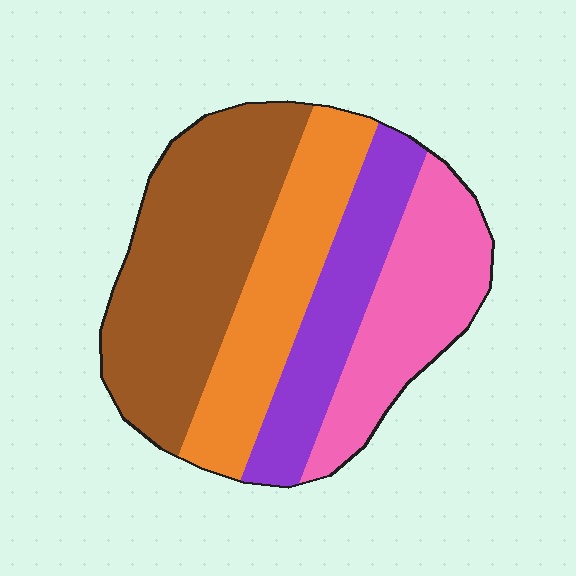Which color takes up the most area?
Brown, at roughly 35%.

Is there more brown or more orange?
Brown.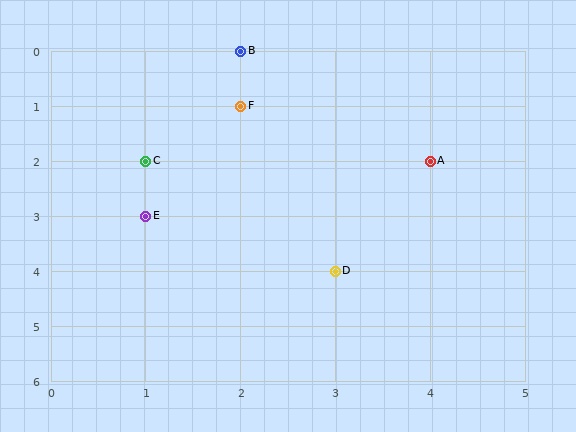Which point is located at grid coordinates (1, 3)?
Point E is at (1, 3).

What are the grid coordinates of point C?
Point C is at grid coordinates (1, 2).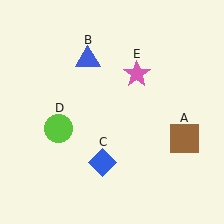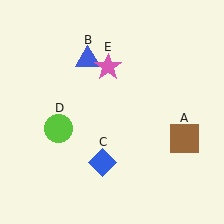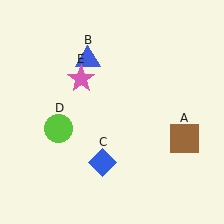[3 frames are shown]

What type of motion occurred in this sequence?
The pink star (object E) rotated counterclockwise around the center of the scene.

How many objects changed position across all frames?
1 object changed position: pink star (object E).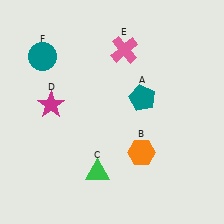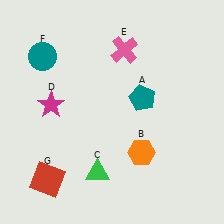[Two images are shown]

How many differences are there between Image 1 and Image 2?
There is 1 difference between the two images.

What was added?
A red square (G) was added in Image 2.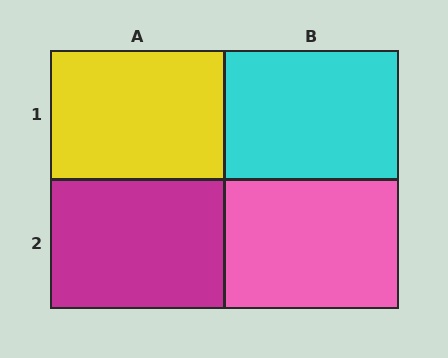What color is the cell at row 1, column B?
Cyan.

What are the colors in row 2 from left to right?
Magenta, pink.